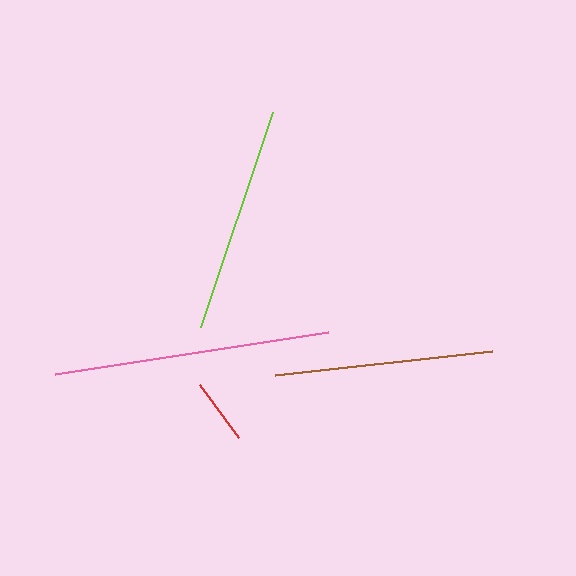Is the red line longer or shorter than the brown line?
The brown line is longer than the red line.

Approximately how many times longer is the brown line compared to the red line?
The brown line is approximately 3.3 times the length of the red line.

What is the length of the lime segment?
The lime segment is approximately 227 pixels long.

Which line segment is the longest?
The pink line is the longest at approximately 276 pixels.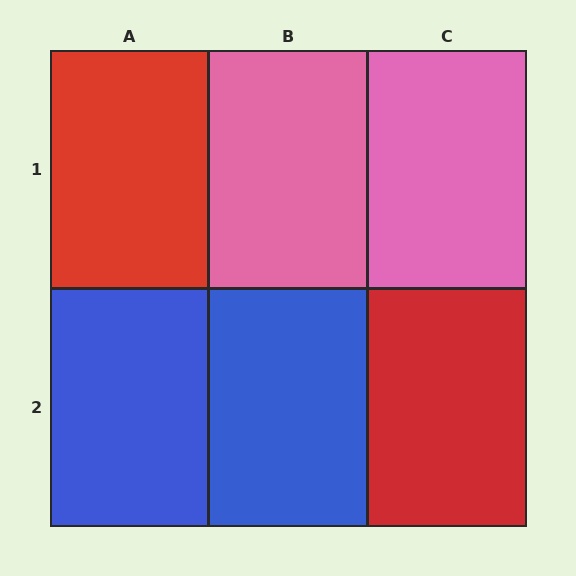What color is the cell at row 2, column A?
Blue.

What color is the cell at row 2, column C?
Red.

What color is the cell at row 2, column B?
Blue.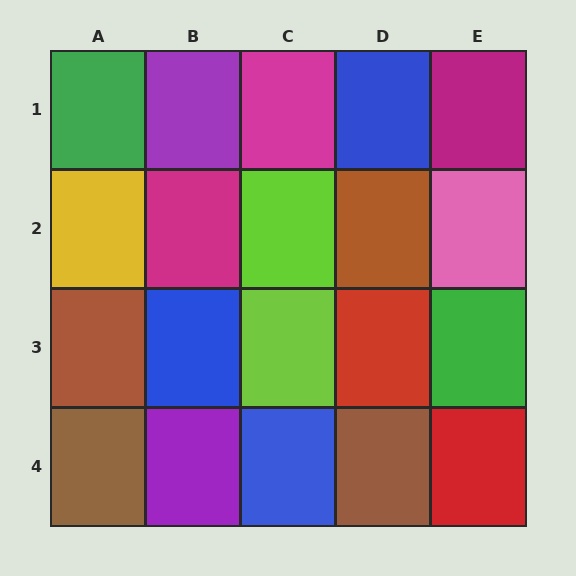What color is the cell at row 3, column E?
Green.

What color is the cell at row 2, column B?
Magenta.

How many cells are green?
2 cells are green.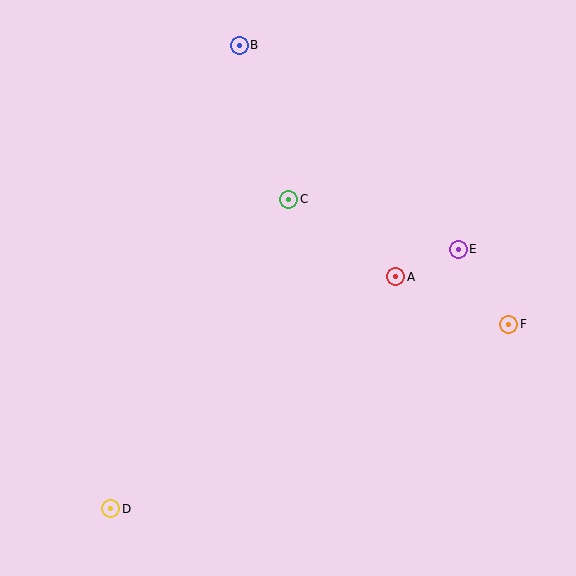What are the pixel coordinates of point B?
Point B is at (239, 45).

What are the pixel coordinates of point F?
Point F is at (509, 324).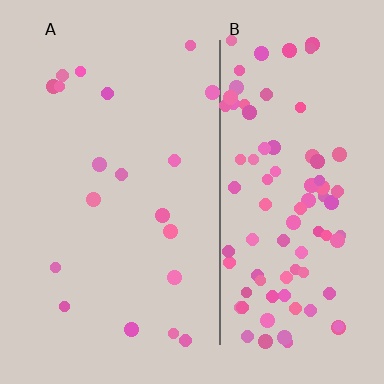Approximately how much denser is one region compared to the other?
Approximately 4.8× — region B over region A.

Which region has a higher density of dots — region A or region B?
B (the right).